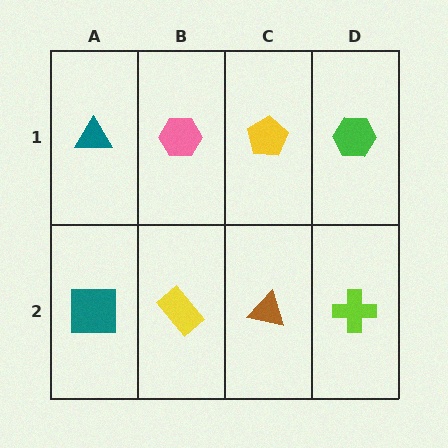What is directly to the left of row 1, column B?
A teal triangle.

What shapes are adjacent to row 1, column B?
A yellow rectangle (row 2, column B), a teal triangle (row 1, column A), a yellow pentagon (row 1, column C).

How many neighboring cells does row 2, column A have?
2.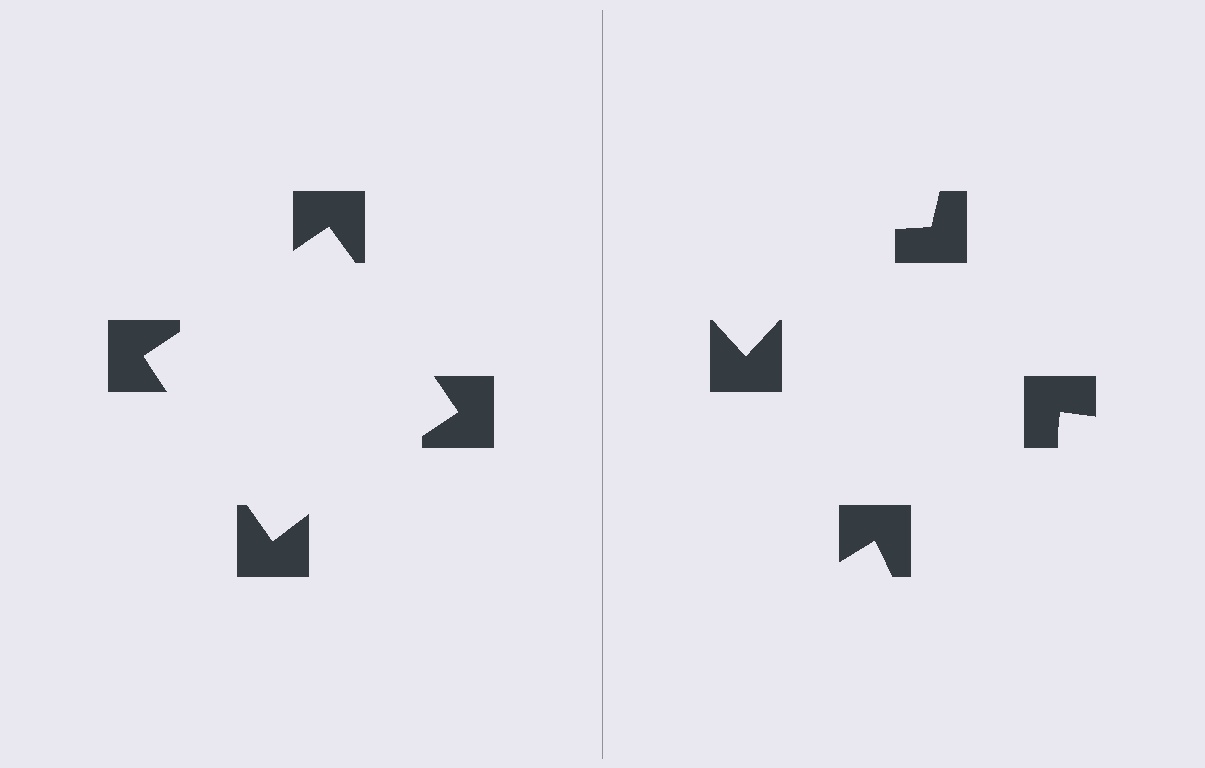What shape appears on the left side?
An illusory square.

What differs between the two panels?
The notched squares are positioned identically on both sides; only the wedge orientations differ. On the left they align to a square; on the right they are misaligned.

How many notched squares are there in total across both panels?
8 — 4 on each side.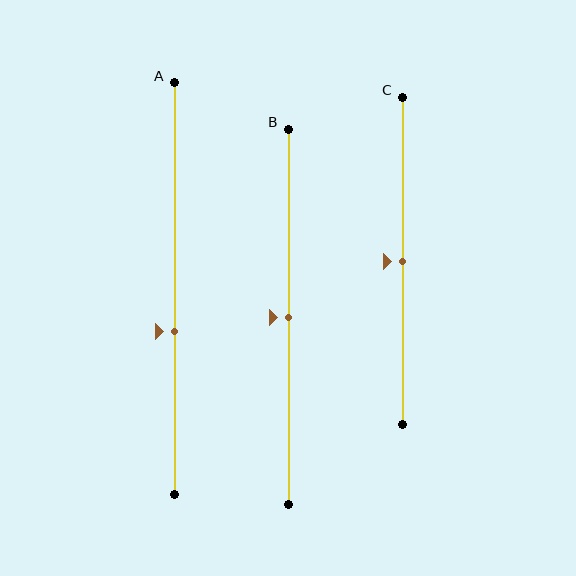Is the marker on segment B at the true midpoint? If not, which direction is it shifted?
Yes, the marker on segment B is at the true midpoint.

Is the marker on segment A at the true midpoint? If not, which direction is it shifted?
No, the marker on segment A is shifted downward by about 10% of the segment length.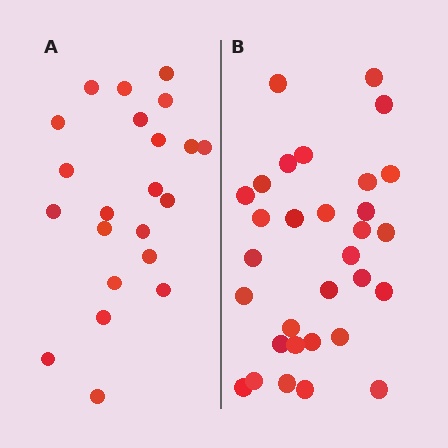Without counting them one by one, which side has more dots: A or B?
Region B (the right region) has more dots.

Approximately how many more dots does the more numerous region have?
Region B has roughly 8 or so more dots than region A.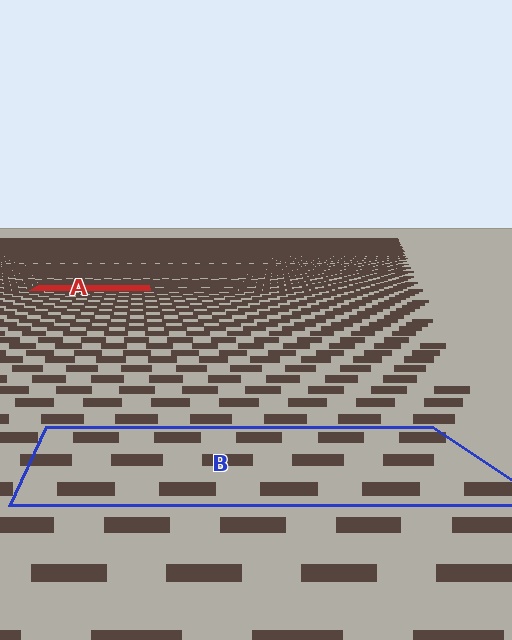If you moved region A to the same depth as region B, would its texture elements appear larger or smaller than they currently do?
They would appear larger. At a closer depth, the same texture elements are projected at a bigger on-screen size.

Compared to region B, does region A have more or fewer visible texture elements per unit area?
Region A has more texture elements per unit area — they are packed more densely because it is farther away.